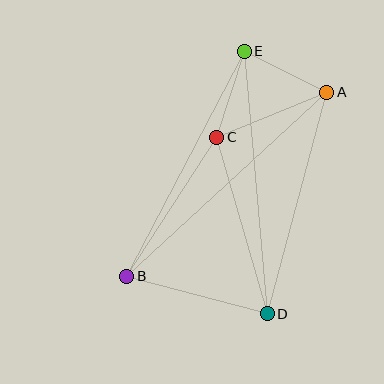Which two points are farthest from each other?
Points A and B are farthest from each other.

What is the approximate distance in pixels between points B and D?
The distance between B and D is approximately 145 pixels.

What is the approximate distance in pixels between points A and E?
The distance between A and E is approximately 92 pixels.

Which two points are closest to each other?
Points C and E are closest to each other.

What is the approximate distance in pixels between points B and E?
The distance between B and E is approximately 254 pixels.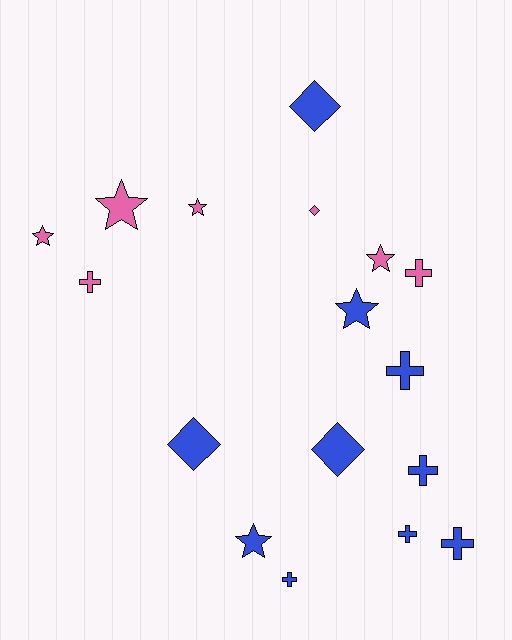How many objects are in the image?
There are 17 objects.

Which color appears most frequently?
Blue, with 10 objects.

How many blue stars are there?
There are 2 blue stars.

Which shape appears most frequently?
Cross, with 7 objects.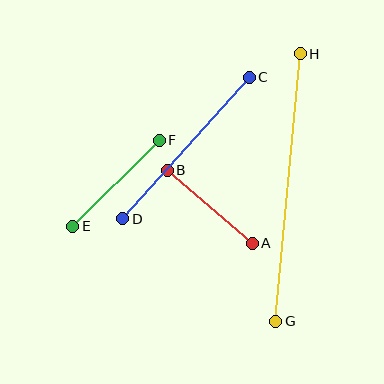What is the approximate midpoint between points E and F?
The midpoint is at approximately (116, 183) pixels.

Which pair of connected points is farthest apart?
Points G and H are farthest apart.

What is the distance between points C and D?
The distance is approximately 190 pixels.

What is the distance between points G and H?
The distance is approximately 268 pixels.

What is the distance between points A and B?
The distance is approximately 112 pixels.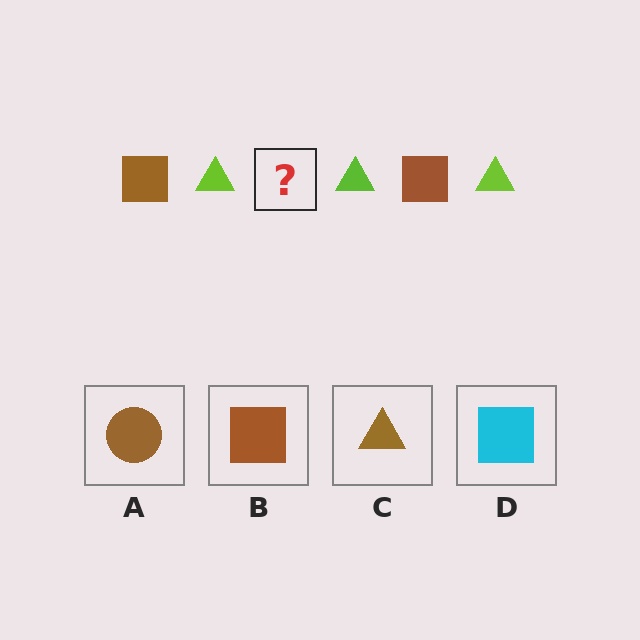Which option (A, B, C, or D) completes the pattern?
B.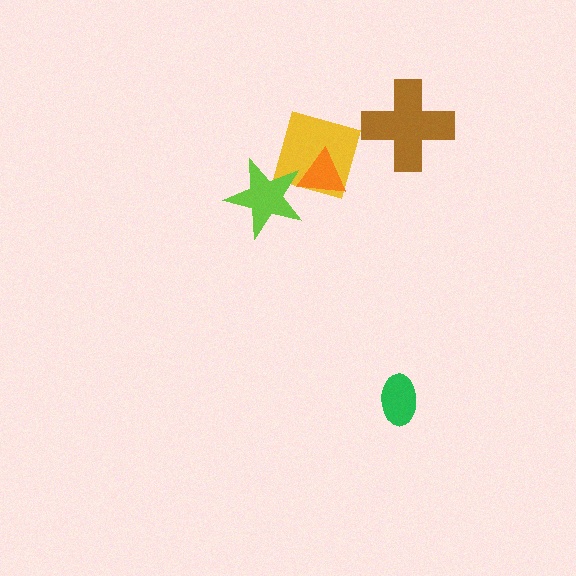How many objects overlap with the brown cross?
0 objects overlap with the brown cross.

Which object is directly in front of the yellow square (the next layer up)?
The orange triangle is directly in front of the yellow square.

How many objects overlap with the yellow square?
2 objects overlap with the yellow square.